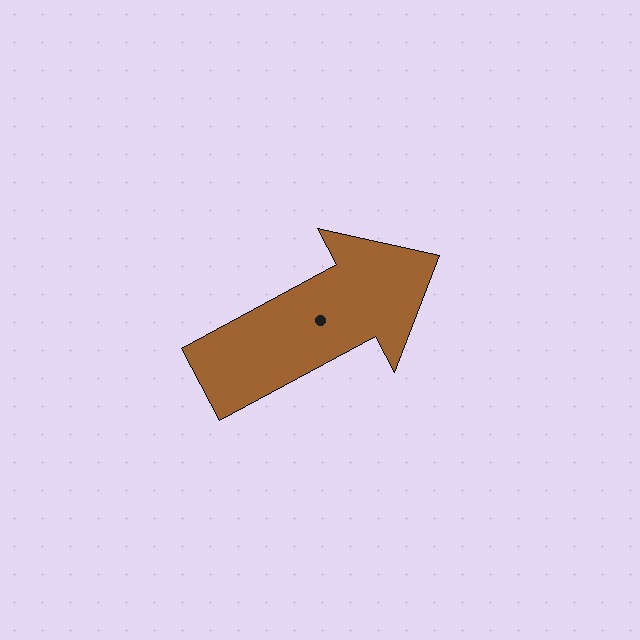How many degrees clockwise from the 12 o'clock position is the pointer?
Approximately 62 degrees.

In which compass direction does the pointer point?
Northeast.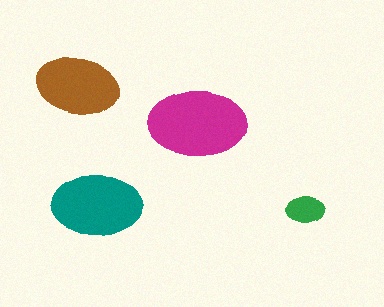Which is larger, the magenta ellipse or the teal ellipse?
The magenta one.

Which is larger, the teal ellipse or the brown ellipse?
The teal one.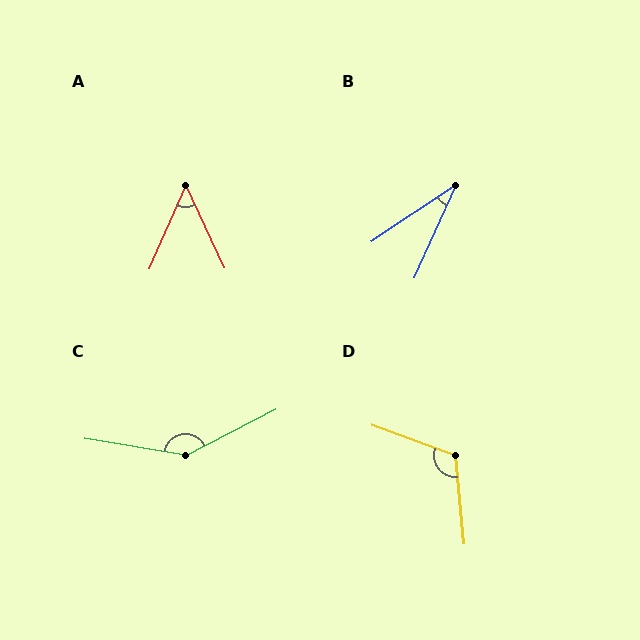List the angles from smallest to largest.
B (32°), A (48°), D (116°), C (143°).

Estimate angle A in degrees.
Approximately 48 degrees.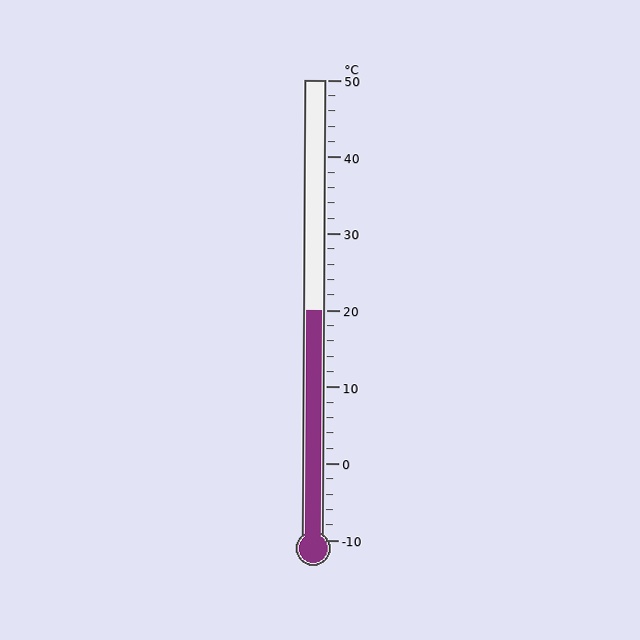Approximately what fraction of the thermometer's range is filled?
The thermometer is filled to approximately 50% of its range.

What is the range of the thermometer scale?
The thermometer scale ranges from -10°C to 50°C.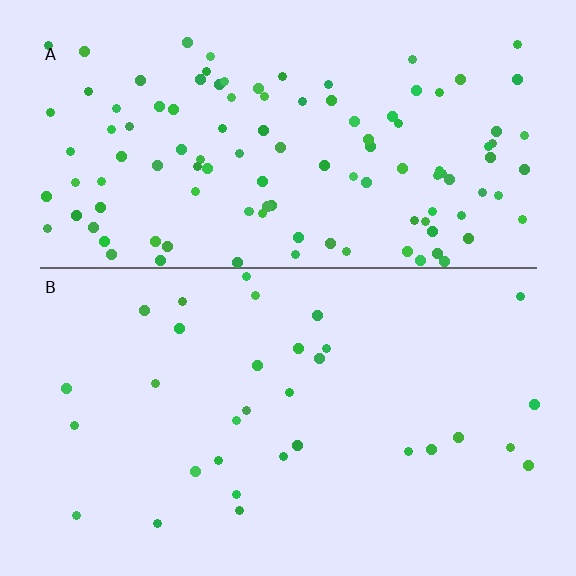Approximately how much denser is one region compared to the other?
Approximately 3.7× — region A over region B.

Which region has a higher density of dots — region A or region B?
A (the top).